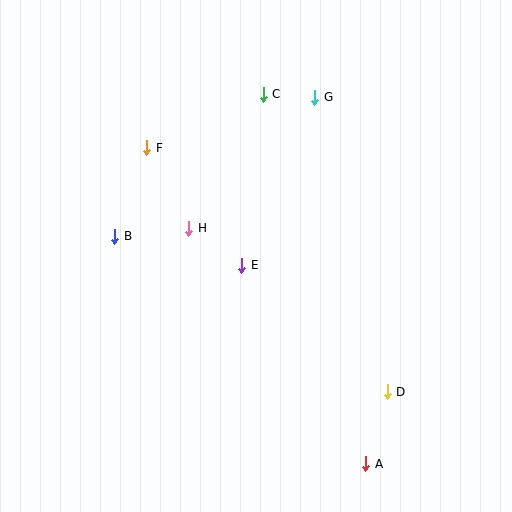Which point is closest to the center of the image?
Point E at (242, 265) is closest to the center.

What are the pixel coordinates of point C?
Point C is at (263, 94).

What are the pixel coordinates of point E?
Point E is at (242, 265).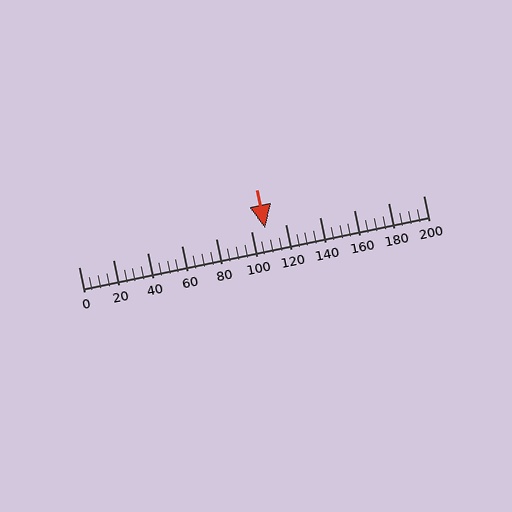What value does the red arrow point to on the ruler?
The red arrow points to approximately 108.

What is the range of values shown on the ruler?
The ruler shows values from 0 to 200.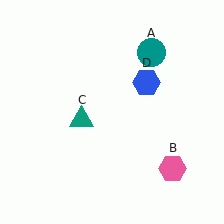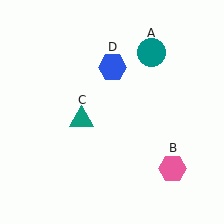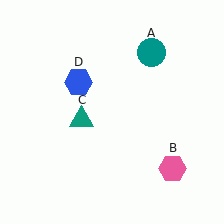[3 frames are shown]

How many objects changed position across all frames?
1 object changed position: blue hexagon (object D).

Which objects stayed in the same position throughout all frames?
Teal circle (object A) and pink hexagon (object B) and teal triangle (object C) remained stationary.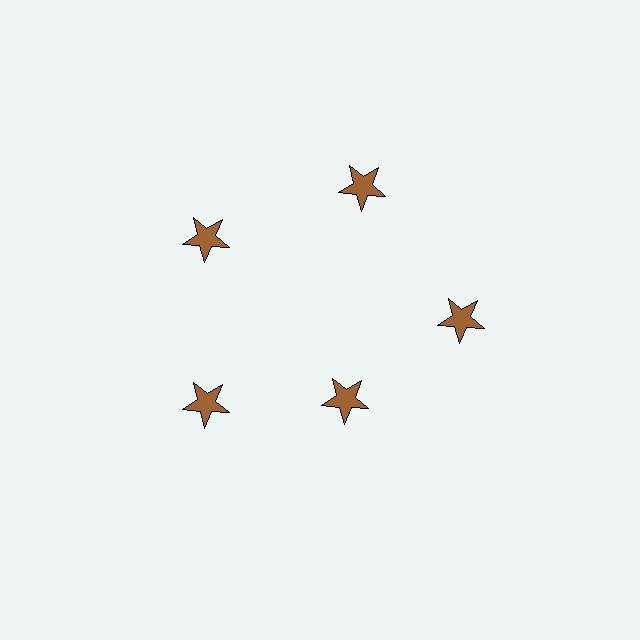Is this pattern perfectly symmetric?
No. The 5 brown stars are arranged in a ring, but one element near the 5 o'clock position is pulled inward toward the center, breaking the 5-fold rotational symmetry.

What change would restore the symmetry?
The symmetry would be restored by moving it outward, back onto the ring so that all 5 stars sit at equal angles and equal distance from the center.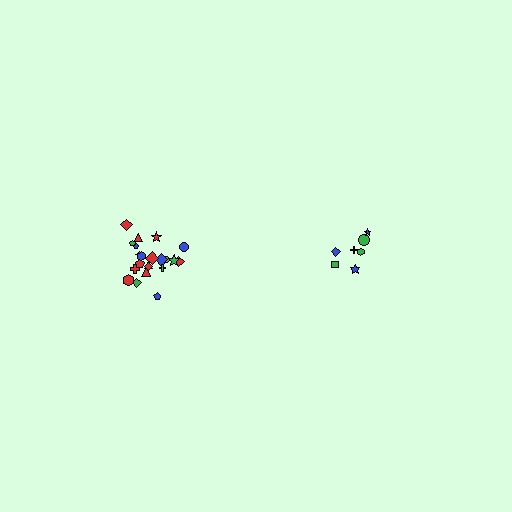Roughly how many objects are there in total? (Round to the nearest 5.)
Roughly 30 objects in total.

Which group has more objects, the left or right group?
The left group.